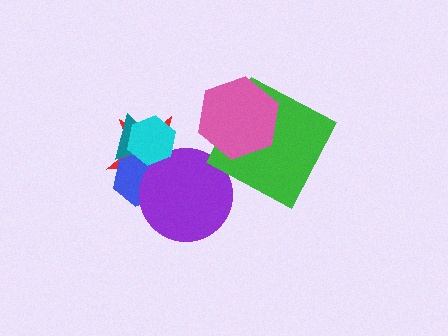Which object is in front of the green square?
The pink hexagon is in front of the green square.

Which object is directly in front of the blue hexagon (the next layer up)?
The teal triangle is directly in front of the blue hexagon.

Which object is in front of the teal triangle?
The cyan hexagon is in front of the teal triangle.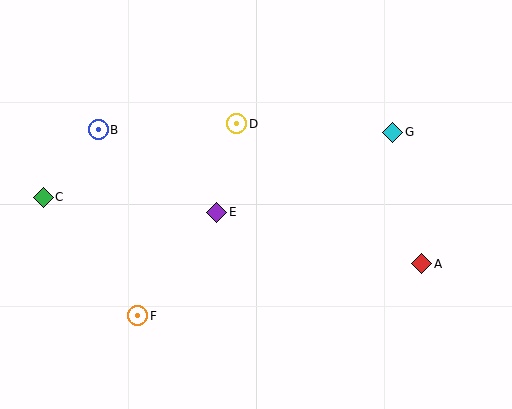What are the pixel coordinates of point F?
Point F is at (138, 316).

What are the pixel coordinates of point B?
Point B is at (98, 130).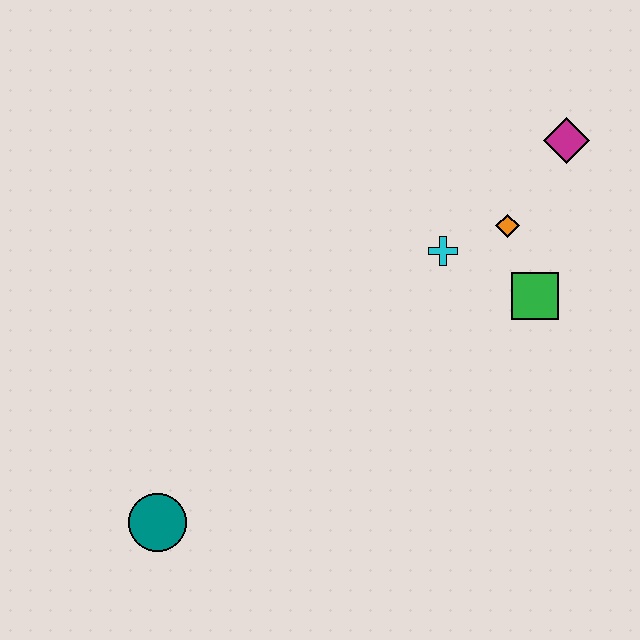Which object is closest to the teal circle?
The cyan cross is closest to the teal circle.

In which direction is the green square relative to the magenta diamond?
The green square is below the magenta diamond.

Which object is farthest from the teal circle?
The magenta diamond is farthest from the teal circle.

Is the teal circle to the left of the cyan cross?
Yes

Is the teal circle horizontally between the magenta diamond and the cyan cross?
No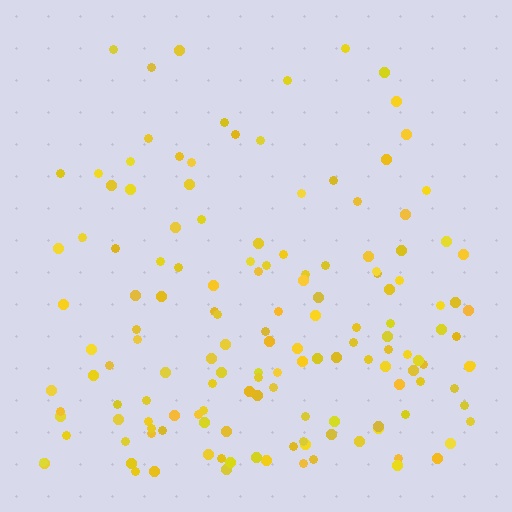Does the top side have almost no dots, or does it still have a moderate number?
Still a moderate number, just noticeably fewer than the bottom.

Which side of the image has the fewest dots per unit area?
The top.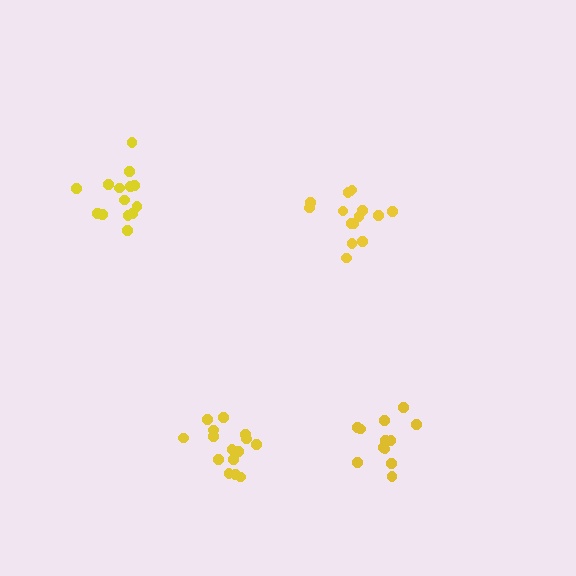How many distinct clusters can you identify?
There are 4 distinct clusters.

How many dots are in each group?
Group 1: 15 dots, Group 2: 12 dots, Group 3: 15 dots, Group 4: 14 dots (56 total).